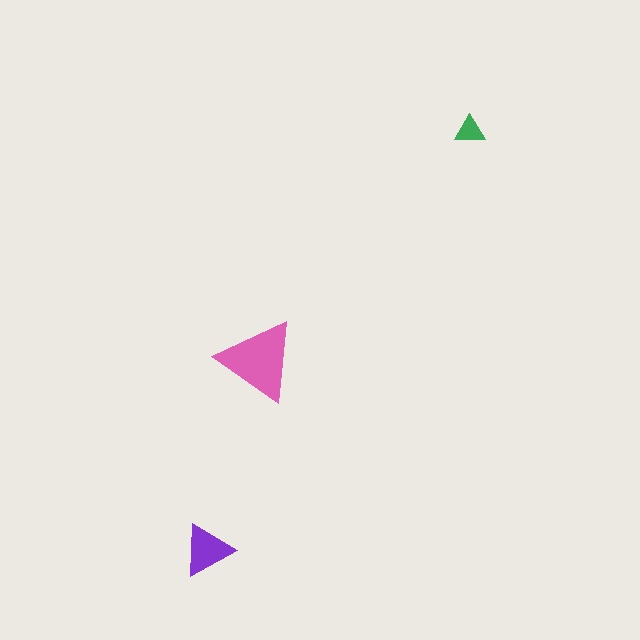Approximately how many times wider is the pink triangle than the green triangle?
About 2.5 times wider.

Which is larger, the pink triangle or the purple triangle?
The pink one.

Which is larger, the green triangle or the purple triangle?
The purple one.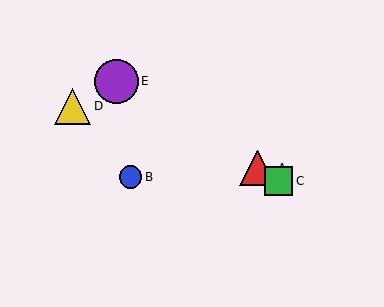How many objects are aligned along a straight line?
3 objects (A, C, E) are aligned along a straight line.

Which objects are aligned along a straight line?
Objects A, C, E are aligned along a straight line.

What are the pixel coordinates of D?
Object D is at (73, 106).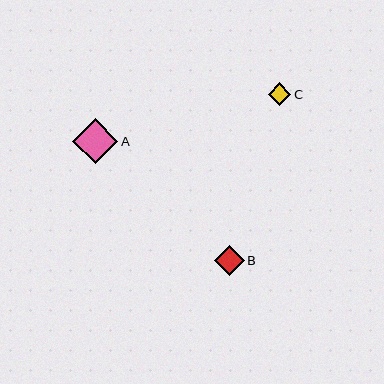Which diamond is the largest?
Diamond A is the largest with a size of approximately 45 pixels.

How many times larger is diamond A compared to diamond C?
Diamond A is approximately 2.0 times the size of diamond C.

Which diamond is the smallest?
Diamond C is the smallest with a size of approximately 22 pixels.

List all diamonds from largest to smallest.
From largest to smallest: A, B, C.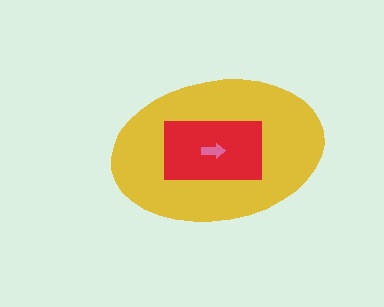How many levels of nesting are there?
3.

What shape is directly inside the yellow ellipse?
The red rectangle.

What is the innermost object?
The pink arrow.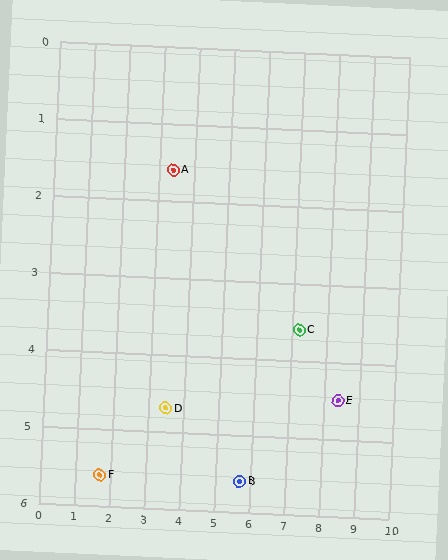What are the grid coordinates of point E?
Point E is at approximately (8.4, 4.5).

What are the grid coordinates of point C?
Point C is at approximately (7.2, 3.6).